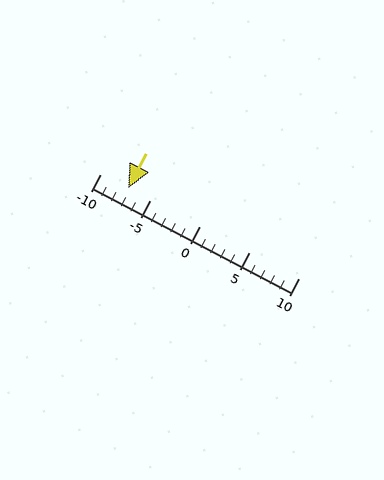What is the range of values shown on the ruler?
The ruler shows values from -10 to 10.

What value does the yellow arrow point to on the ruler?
The yellow arrow points to approximately -7.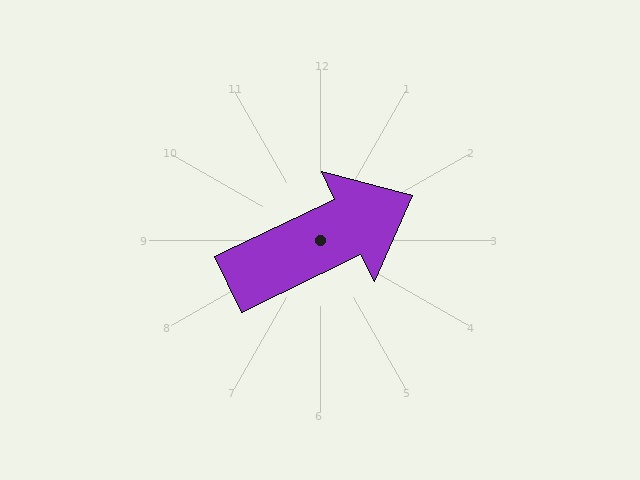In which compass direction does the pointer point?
Northeast.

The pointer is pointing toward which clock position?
Roughly 2 o'clock.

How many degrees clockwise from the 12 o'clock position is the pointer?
Approximately 64 degrees.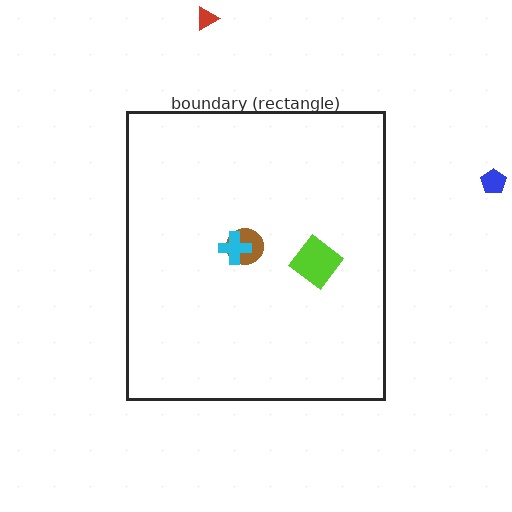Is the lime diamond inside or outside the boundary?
Inside.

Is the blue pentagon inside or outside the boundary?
Outside.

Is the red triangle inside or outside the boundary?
Outside.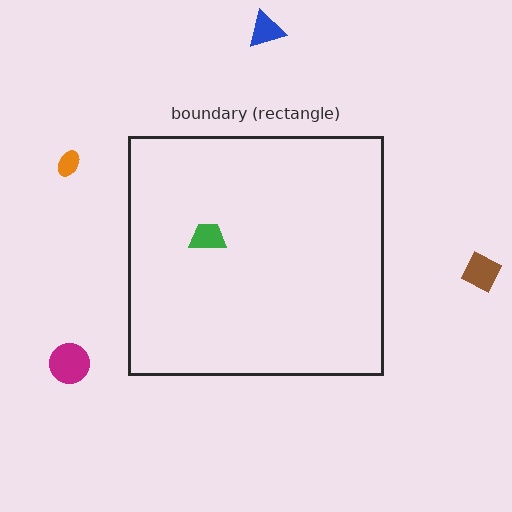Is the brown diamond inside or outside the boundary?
Outside.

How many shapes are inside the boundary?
1 inside, 4 outside.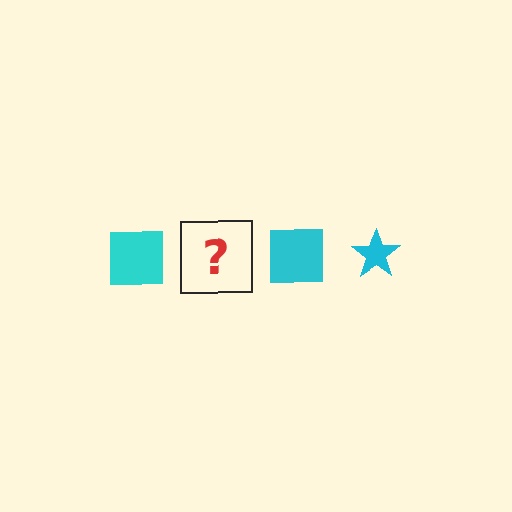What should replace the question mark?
The question mark should be replaced with a cyan star.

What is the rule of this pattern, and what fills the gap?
The rule is that the pattern cycles through square, star shapes in cyan. The gap should be filled with a cyan star.